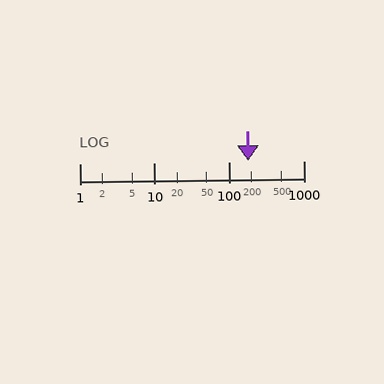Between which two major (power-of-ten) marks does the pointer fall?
The pointer is between 100 and 1000.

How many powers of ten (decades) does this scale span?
The scale spans 3 decades, from 1 to 1000.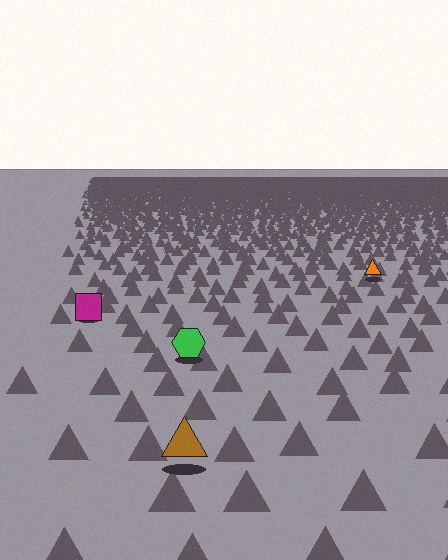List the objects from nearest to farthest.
From nearest to farthest: the brown triangle, the green hexagon, the magenta square, the orange triangle.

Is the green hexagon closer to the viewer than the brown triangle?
No. The brown triangle is closer — you can tell from the texture gradient: the ground texture is coarser near it.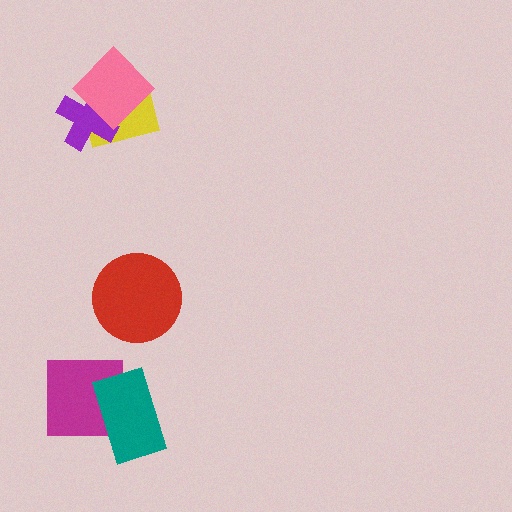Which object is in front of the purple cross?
The pink diamond is in front of the purple cross.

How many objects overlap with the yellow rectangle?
2 objects overlap with the yellow rectangle.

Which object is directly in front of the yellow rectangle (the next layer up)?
The purple cross is directly in front of the yellow rectangle.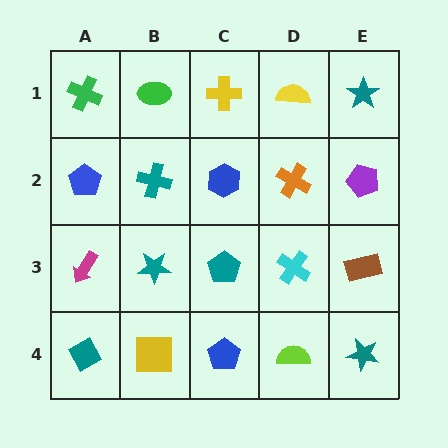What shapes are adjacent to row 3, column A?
A blue pentagon (row 2, column A), a teal diamond (row 4, column A), a teal star (row 3, column B).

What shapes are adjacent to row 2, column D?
A yellow semicircle (row 1, column D), a cyan cross (row 3, column D), a blue hexagon (row 2, column C), a purple pentagon (row 2, column E).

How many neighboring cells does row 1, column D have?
3.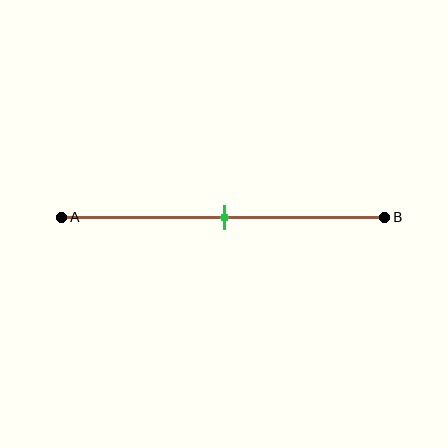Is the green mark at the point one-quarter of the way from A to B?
No, the mark is at about 50% from A, not at the 25% one-quarter point.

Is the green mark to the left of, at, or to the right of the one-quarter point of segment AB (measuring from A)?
The green mark is to the right of the one-quarter point of segment AB.